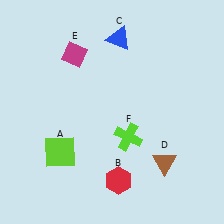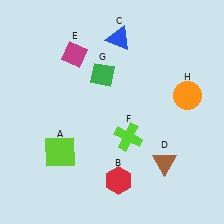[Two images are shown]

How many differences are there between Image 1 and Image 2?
There are 2 differences between the two images.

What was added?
A green diamond (G), an orange circle (H) were added in Image 2.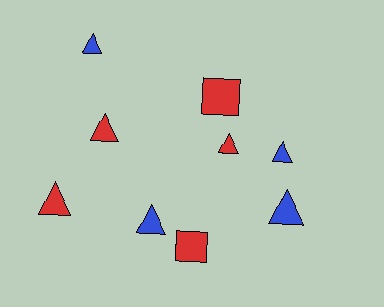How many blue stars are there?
There are no blue stars.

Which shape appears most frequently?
Triangle, with 7 objects.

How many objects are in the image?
There are 9 objects.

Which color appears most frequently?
Red, with 5 objects.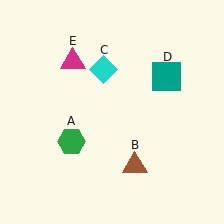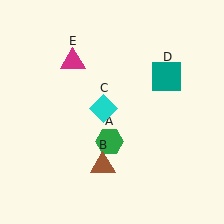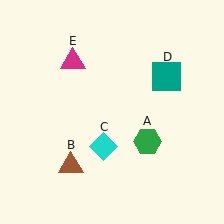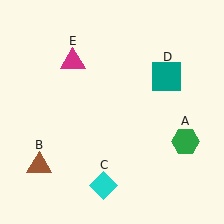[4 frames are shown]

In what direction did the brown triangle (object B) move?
The brown triangle (object B) moved left.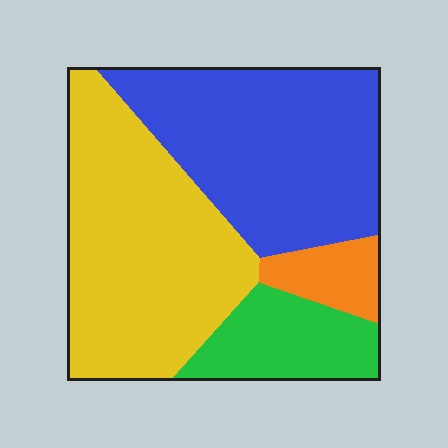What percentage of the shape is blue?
Blue covers roughly 40% of the shape.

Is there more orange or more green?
Green.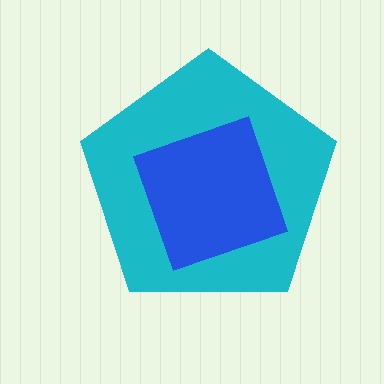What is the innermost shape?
The blue square.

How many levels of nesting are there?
2.